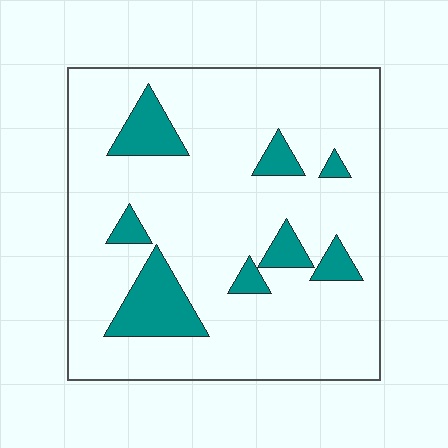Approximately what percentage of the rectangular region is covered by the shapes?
Approximately 15%.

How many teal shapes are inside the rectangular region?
8.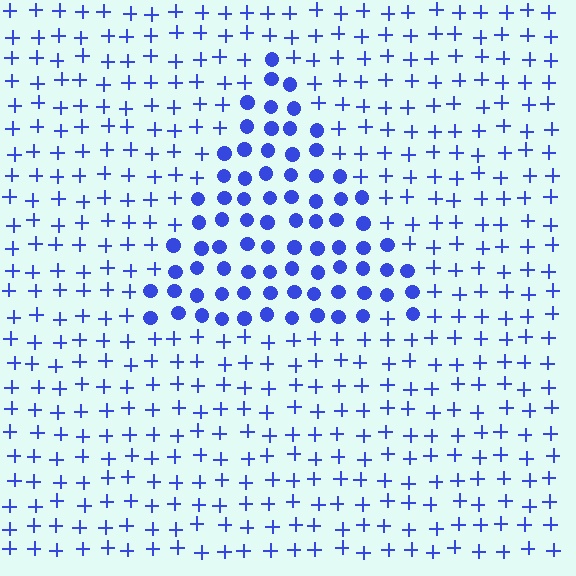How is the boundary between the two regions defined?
The boundary is defined by a change in element shape: circles inside vs. plus signs outside. All elements share the same color and spacing.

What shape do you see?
I see a triangle.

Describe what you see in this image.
The image is filled with small blue elements arranged in a uniform grid. A triangle-shaped region contains circles, while the surrounding area contains plus signs. The boundary is defined purely by the change in element shape.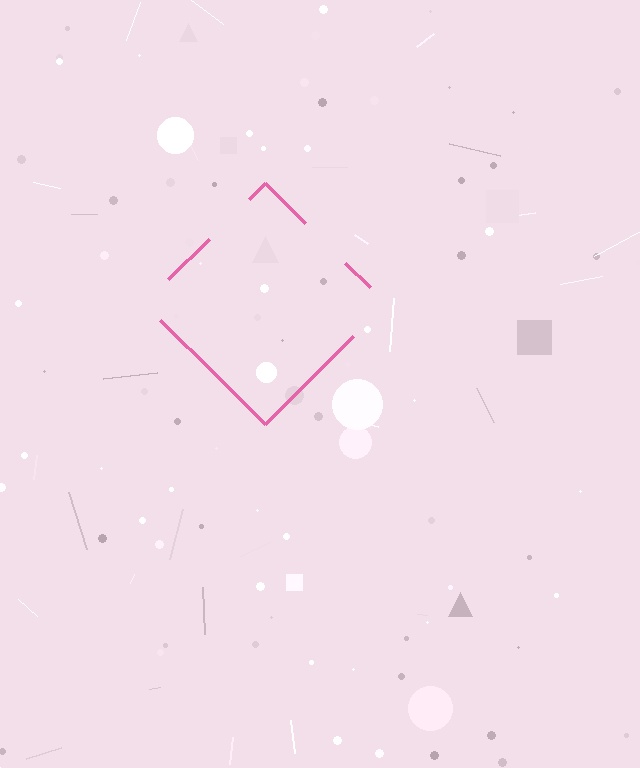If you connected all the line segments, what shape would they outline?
They would outline a diamond.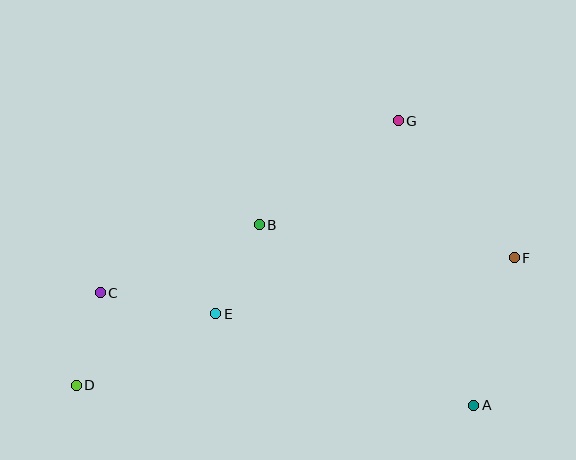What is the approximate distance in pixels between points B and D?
The distance between B and D is approximately 243 pixels.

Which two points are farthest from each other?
Points D and F are farthest from each other.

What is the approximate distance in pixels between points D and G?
The distance between D and G is approximately 417 pixels.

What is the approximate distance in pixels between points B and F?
The distance between B and F is approximately 257 pixels.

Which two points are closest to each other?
Points C and D are closest to each other.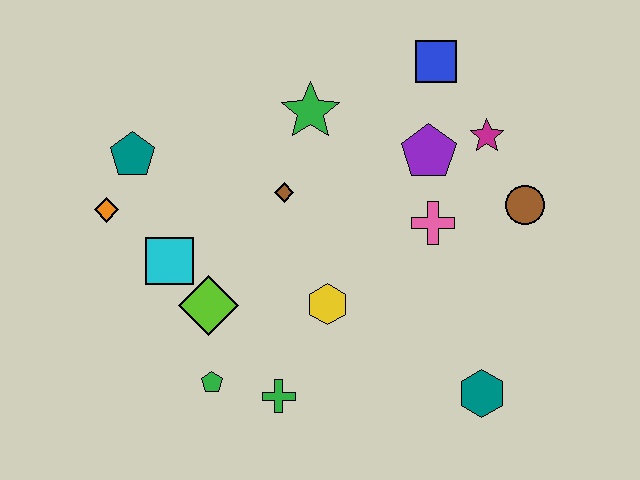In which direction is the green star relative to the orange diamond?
The green star is to the right of the orange diamond.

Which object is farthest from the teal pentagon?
The teal hexagon is farthest from the teal pentagon.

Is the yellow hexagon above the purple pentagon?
No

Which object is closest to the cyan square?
The lime diamond is closest to the cyan square.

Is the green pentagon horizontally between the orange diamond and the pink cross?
Yes